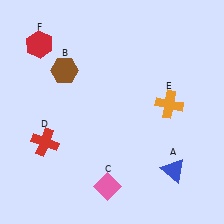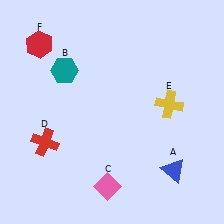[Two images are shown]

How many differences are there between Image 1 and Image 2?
There are 2 differences between the two images.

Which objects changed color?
B changed from brown to teal. E changed from orange to yellow.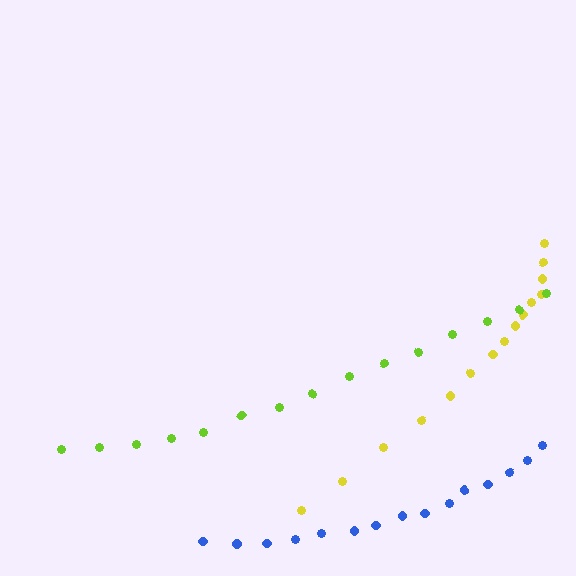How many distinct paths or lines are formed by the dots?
There are 3 distinct paths.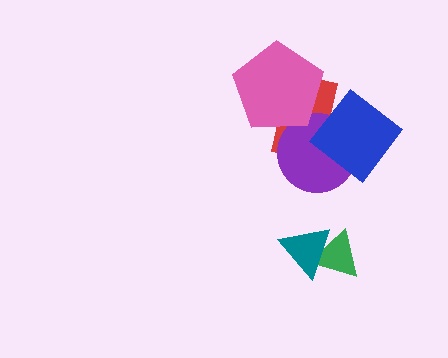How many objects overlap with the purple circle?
3 objects overlap with the purple circle.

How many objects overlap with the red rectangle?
3 objects overlap with the red rectangle.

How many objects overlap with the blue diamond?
2 objects overlap with the blue diamond.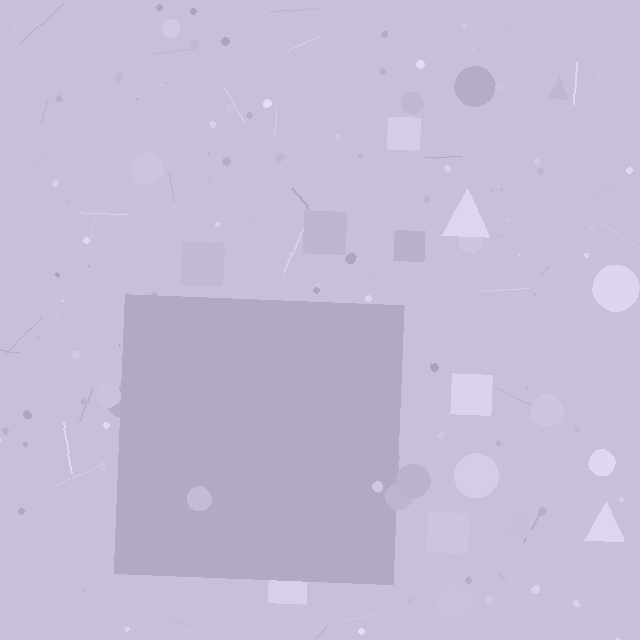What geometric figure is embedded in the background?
A square is embedded in the background.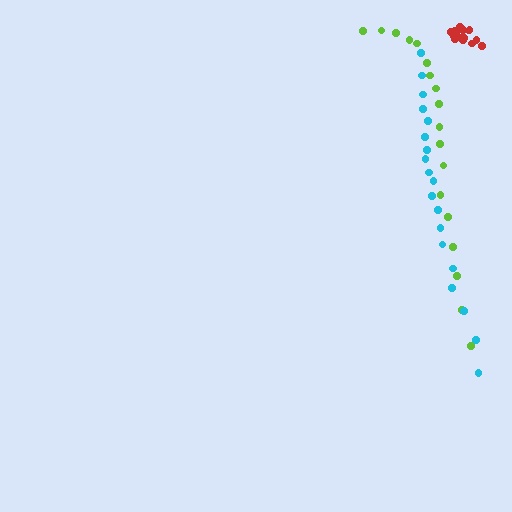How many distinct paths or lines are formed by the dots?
There are 3 distinct paths.